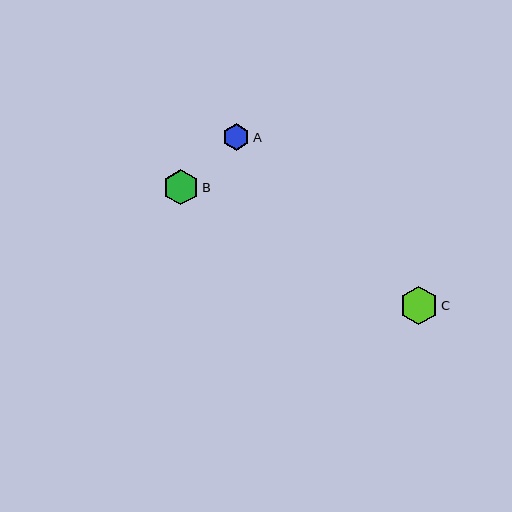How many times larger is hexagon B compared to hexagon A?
Hexagon B is approximately 1.3 times the size of hexagon A.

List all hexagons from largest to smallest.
From largest to smallest: C, B, A.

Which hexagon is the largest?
Hexagon C is the largest with a size of approximately 38 pixels.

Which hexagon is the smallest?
Hexagon A is the smallest with a size of approximately 27 pixels.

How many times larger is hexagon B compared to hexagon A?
Hexagon B is approximately 1.3 times the size of hexagon A.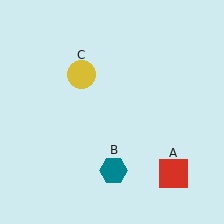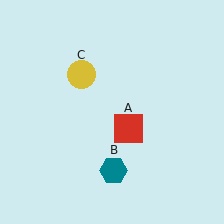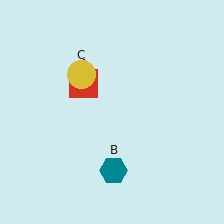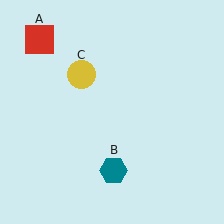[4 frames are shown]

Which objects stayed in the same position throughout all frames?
Teal hexagon (object B) and yellow circle (object C) remained stationary.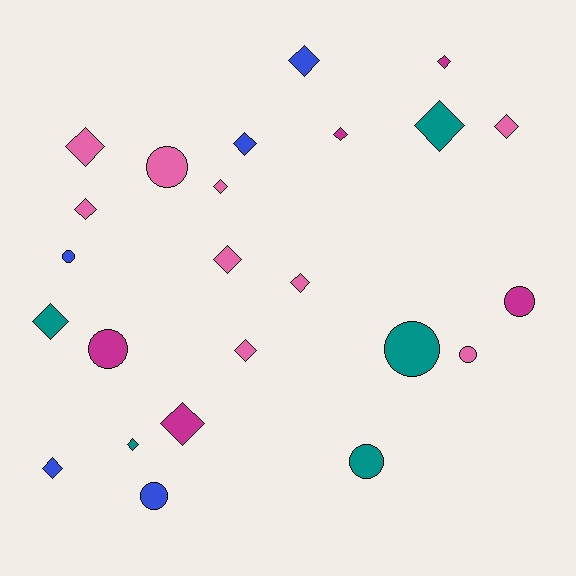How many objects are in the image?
There are 24 objects.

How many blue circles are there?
There are 2 blue circles.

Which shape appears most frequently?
Diamond, with 16 objects.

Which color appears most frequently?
Pink, with 9 objects.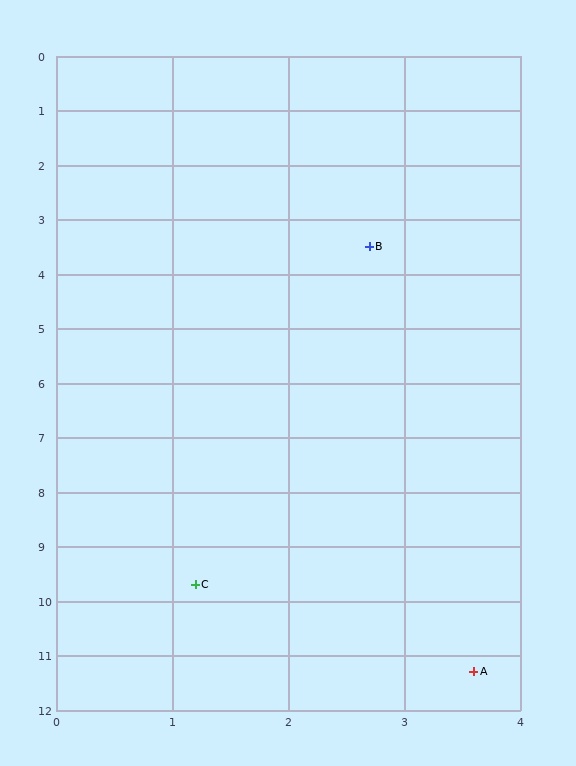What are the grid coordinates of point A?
Point A is at approximately (3.6, 11.3).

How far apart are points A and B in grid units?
Points A and B are about 7.9 grid units apart.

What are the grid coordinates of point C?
Point C is at approximately (1.2, 9.7).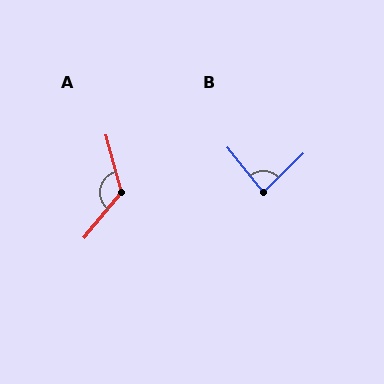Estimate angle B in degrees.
Approximately 84 degrees.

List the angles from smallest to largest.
B (84°), A (125°).